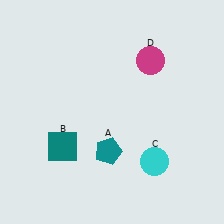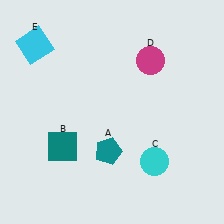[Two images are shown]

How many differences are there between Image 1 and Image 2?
There is 1 difference between the two images.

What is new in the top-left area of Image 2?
A cyan square (E) was added in the top-left area of Image 2.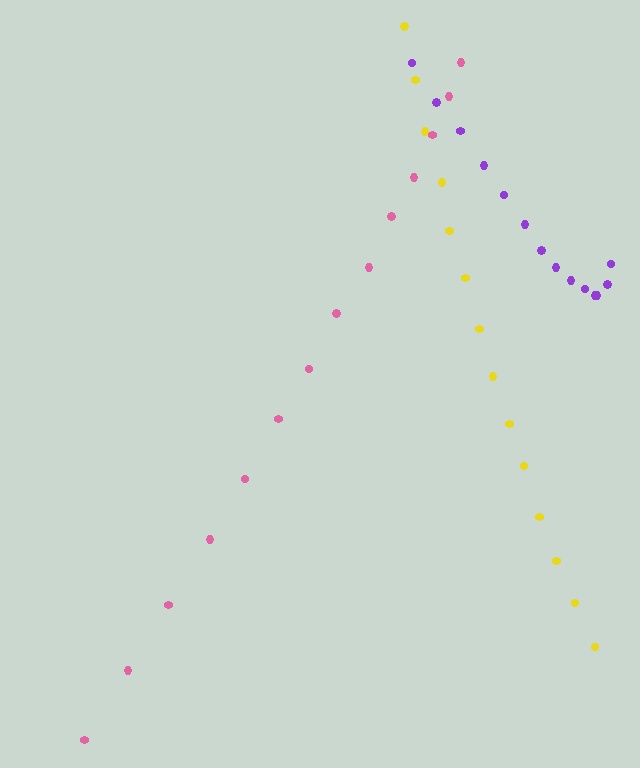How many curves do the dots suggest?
There are 3 distinct paths.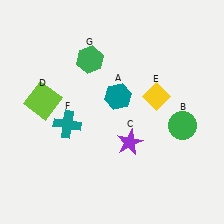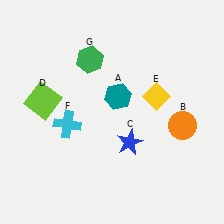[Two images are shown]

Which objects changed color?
B changed from green to orange. C changed from purple to blue. F changed from teal to cyan.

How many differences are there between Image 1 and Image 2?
There are 3 differences between the two images.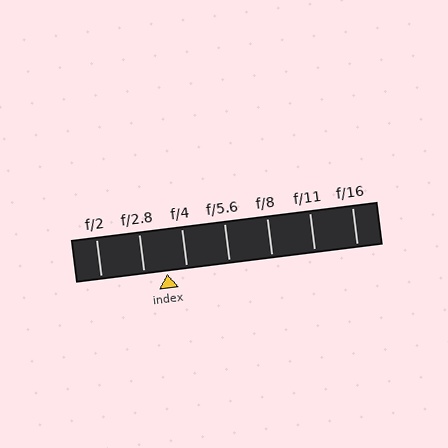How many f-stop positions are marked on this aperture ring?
There are 7 f-stop positions marked.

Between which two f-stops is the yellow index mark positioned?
The index mark is between f/2.8 and f/4.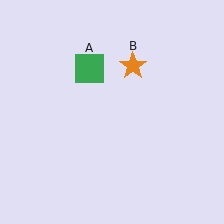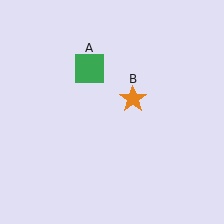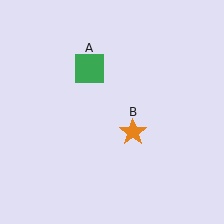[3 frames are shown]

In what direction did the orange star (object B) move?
The orange star (object B) moved down.